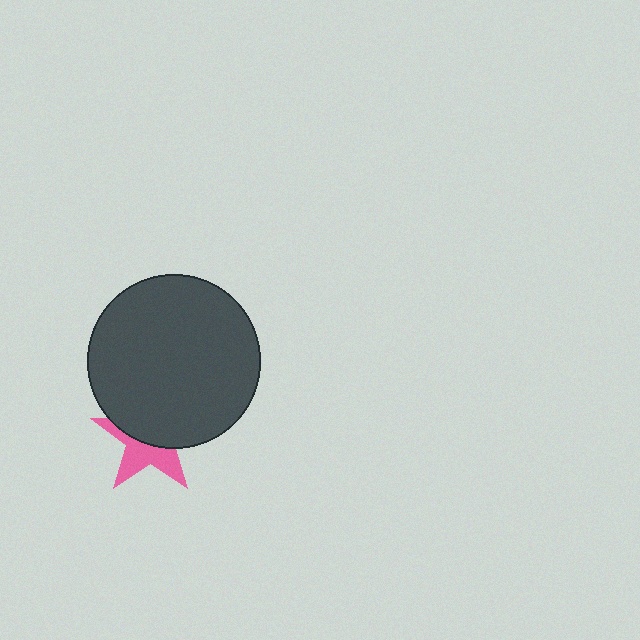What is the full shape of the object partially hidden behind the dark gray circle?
The partially hidden object is a pink star.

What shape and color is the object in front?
The object in front is a dark gray circle.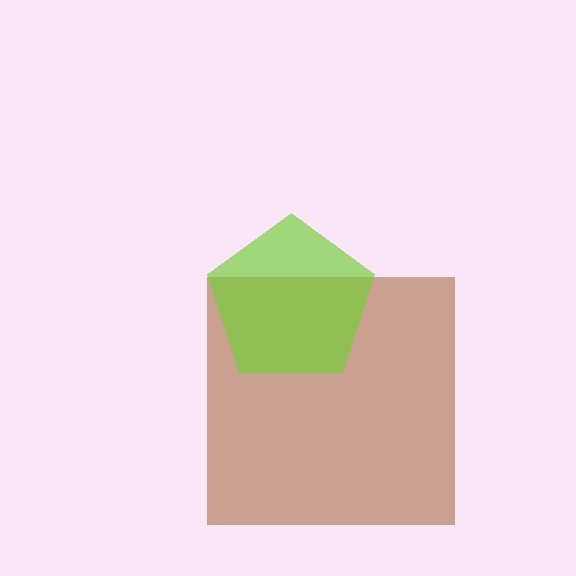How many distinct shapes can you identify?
There are 2 distinct shapes: a brown square, a lime pentagon.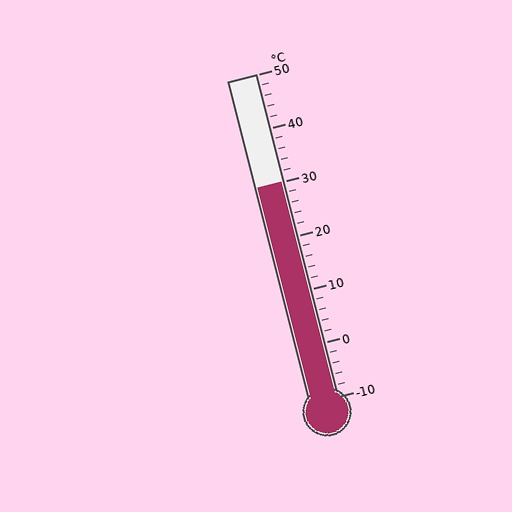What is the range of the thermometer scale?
The thermometer scale ranges from -10°C to 50°C.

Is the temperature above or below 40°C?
The temperature is below 40°C.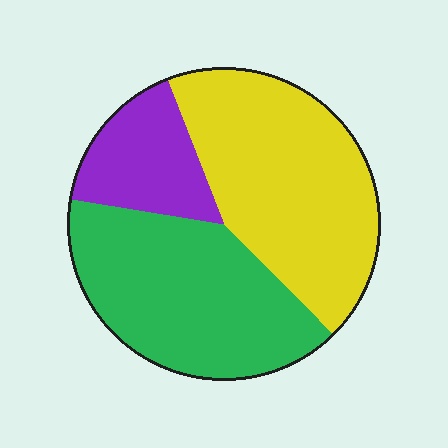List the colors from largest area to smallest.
From largest to smallest: yellow, green, purple.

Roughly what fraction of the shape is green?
Green covers 40% of the shape.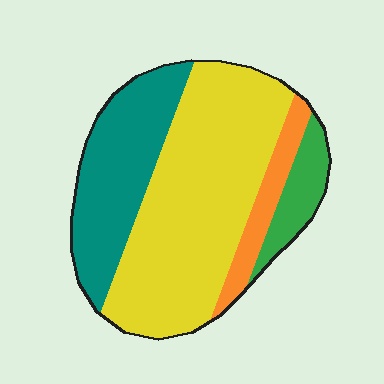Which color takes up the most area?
Yellow, at roughly 55%.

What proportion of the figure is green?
Green covers 9% of the figure.